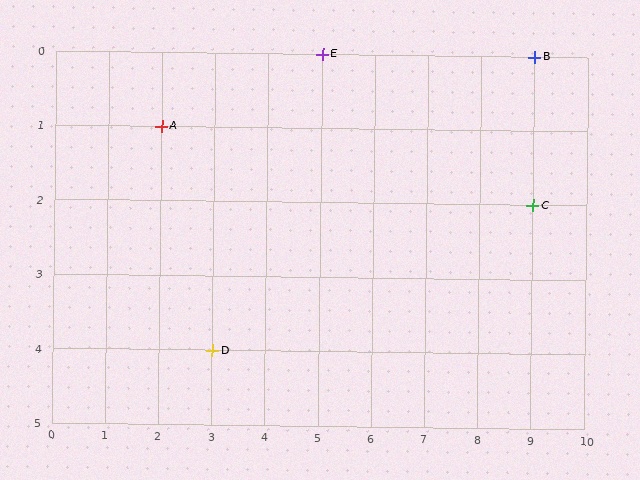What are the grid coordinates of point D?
Point D is at grid coordinates (3, 4).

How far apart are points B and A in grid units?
Points B and A are 7 columns and 1 row apart (about 7.1 grid units diagonally).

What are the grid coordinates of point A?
Point A is at grid coordinates (2, 1).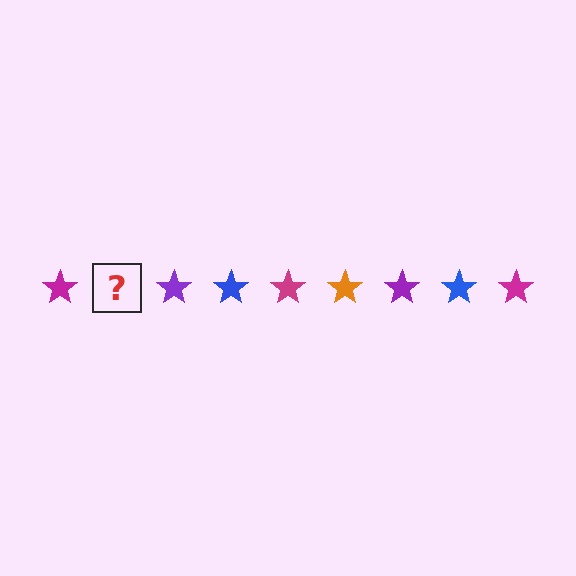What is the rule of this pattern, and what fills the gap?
The rule is that the pattern cycles through magenta, orange, purple, blue stars. The gap should be filled with an orange star.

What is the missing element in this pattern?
The missing element is an orange star.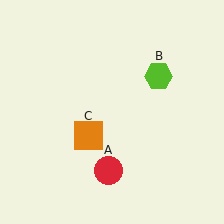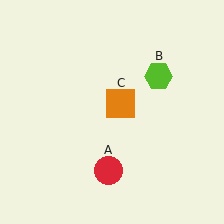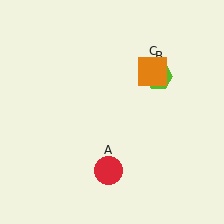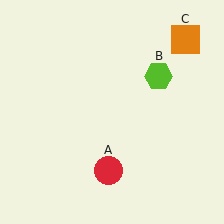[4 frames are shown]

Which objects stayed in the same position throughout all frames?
Red circle (object A) and lime hexagon (object B) remained stationary.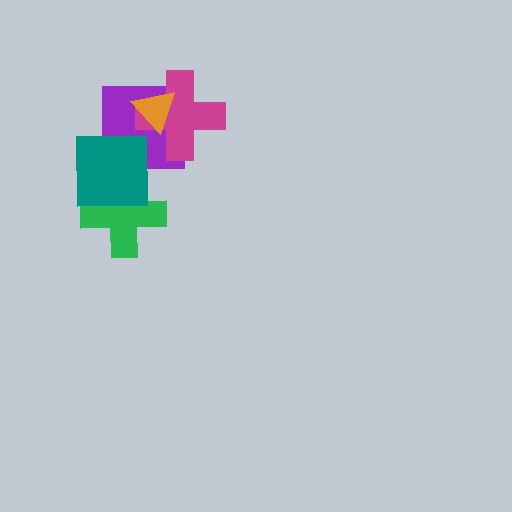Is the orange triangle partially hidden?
No, no other shape covers it.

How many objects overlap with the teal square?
2 objects overlap with the teal square.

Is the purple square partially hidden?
Yes, it is partially covered by another shape.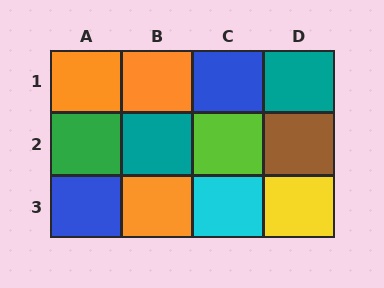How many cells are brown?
1 cell is brown.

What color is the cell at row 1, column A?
Orange.